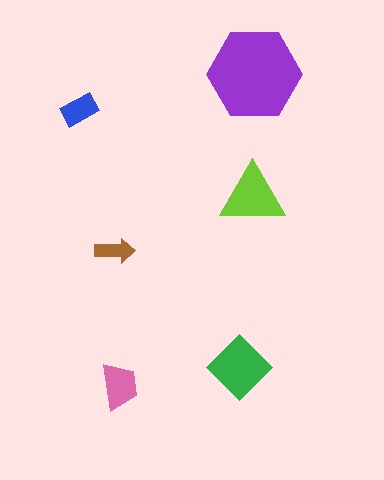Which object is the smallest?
The brown arrow.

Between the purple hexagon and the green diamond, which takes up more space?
The purple hexagon.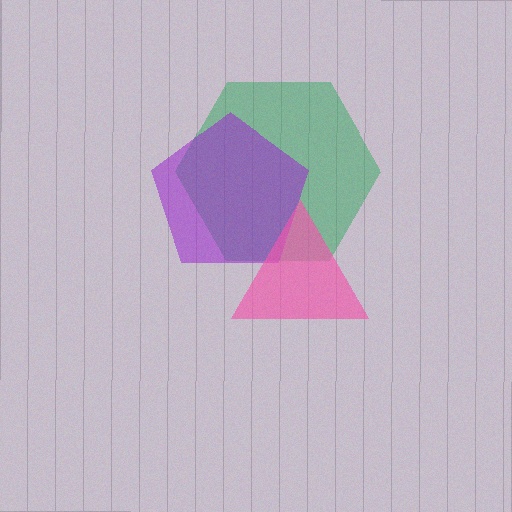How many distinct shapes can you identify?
There are 3 distinct shapes: a green hexagon, a purple pentagon, a pink triangle.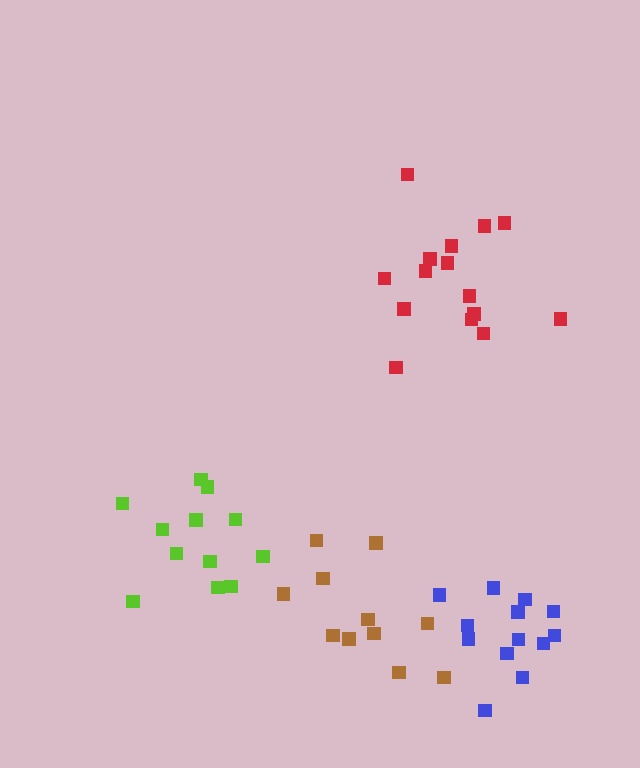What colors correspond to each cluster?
The clusters are colored: red, brown, blue, lime.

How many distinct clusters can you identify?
There are 4 distinct clusters.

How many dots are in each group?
Group 1: 15 dots, Group 2: 11 dots, Group 3: 13 dots, Group 4: 12 dots (51 total).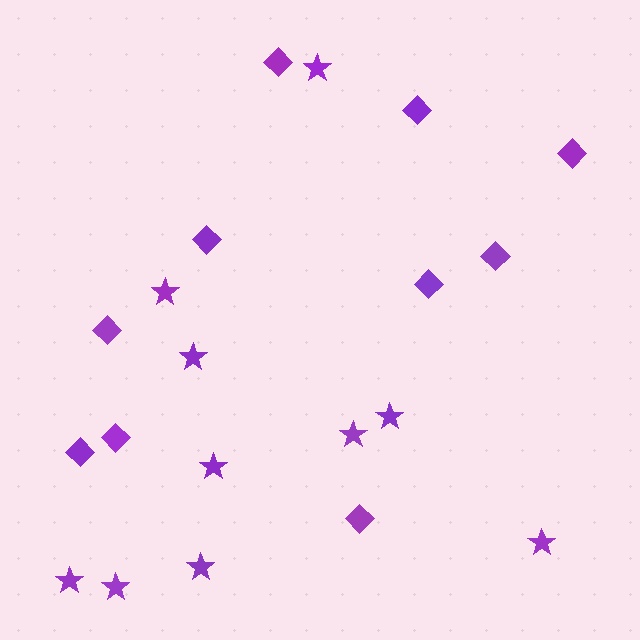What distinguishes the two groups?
There are 2 groups: one group of stars (10) and one group of diamonds (10).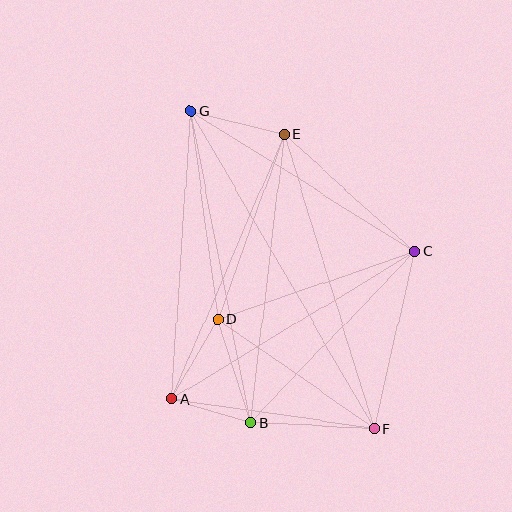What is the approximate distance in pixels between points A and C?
The distance between A and C is approximately 284 pixels.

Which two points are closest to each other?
Points A and B are closest to each other.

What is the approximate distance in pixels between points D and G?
The distance between D and G is approximately 210 pixels.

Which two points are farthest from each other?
Points F and G are farthest from each other.